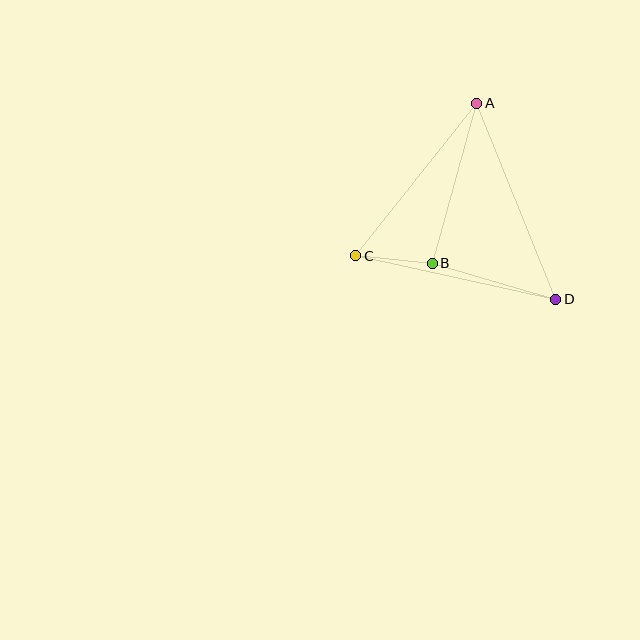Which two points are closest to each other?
Points B and C are closest to each other.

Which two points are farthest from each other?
Points A and D are farthest from each other.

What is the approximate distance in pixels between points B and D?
The distance between B and D is approximately 129 pixels.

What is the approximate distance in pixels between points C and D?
The distance between C and D is approximately 205 pixels.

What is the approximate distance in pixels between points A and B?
The distance between A and B is approximately 166 pixels.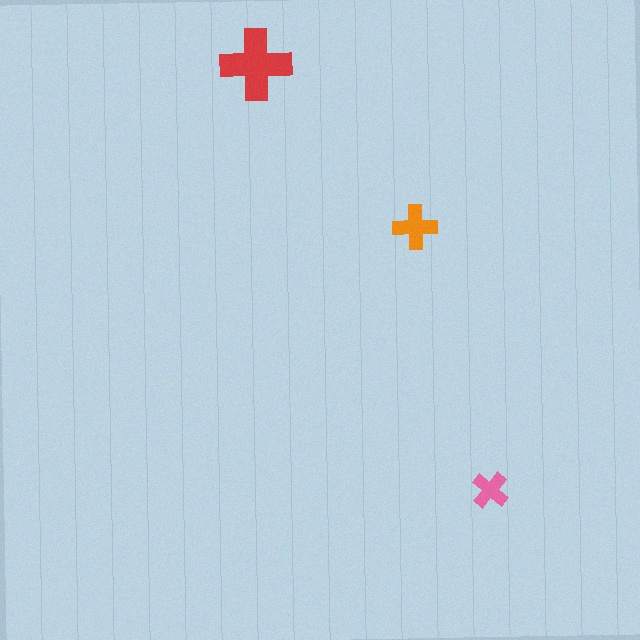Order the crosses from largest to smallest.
the red one, the orange one, the pink one.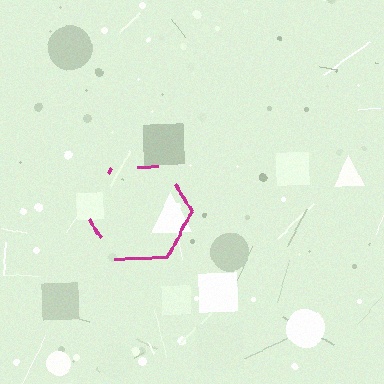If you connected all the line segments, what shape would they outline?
They would outline a hexagon.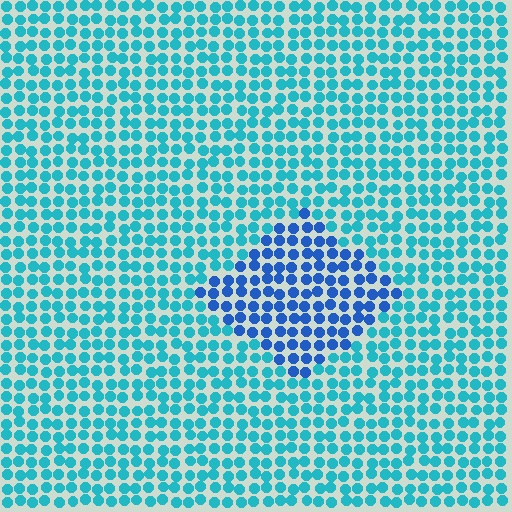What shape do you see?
I see a diamond.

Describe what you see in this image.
The image is filled with small cyan elements in a uniform arrangement. A diamond-shaped region is visible where the elements are tinted to a slightly different hue, forming a subtle color boundary.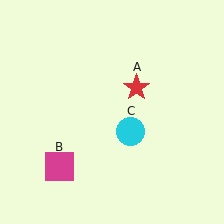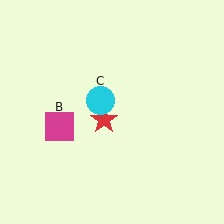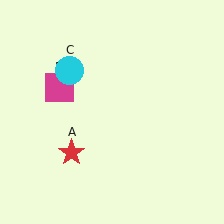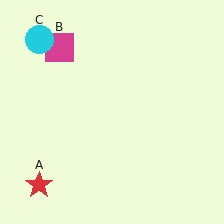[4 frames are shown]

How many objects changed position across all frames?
3 objects changed position: red star (object A), magenta square (object B), cyan circle (object C).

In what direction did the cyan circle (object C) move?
The cyan circle (object C) moved up and to the left.